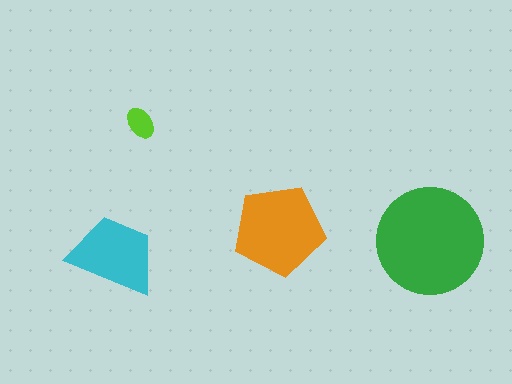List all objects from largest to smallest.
The green circle, the orange pentagon, the cyan trapezoid, the lime ellipse.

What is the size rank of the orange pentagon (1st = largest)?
2nd.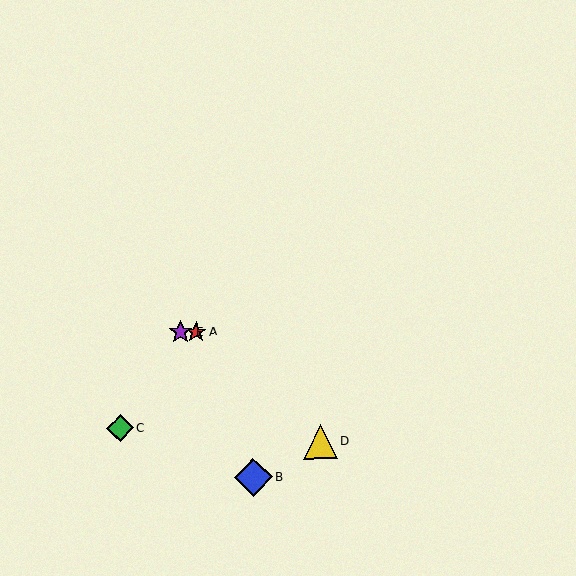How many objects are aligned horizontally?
2 objects (A, E) are aligned horizontally.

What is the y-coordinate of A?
Object A is at y≈332.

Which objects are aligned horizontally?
Objects A, E are aligned horizontally.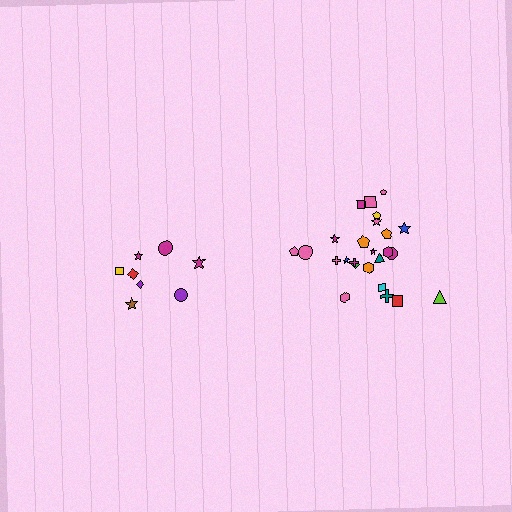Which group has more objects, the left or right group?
The right group.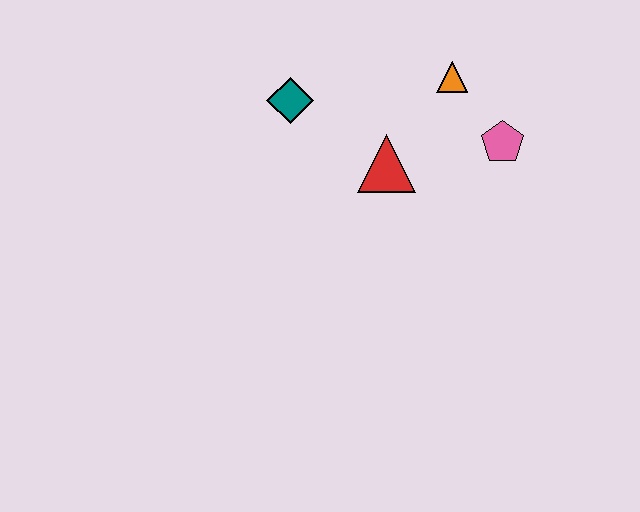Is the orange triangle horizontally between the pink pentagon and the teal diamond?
Yes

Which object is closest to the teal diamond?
The red triangle is closest to the teal diamond.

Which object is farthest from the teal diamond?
The pink pentagon is farthest from the teal diamond.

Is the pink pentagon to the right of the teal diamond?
Yes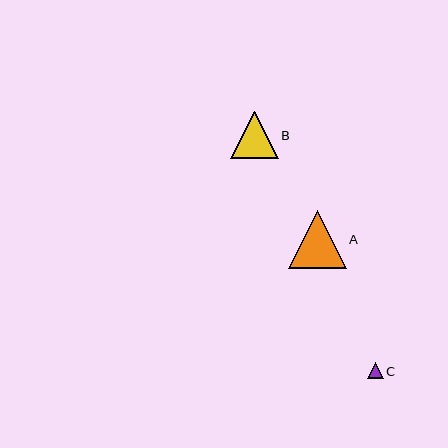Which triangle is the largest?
Triangle A is the largest with a size of approximately 58 pixels.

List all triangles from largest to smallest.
From largest to smallest: A, B, C.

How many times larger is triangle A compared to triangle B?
Triangle A is approximately 1.2 times the size of triangle B.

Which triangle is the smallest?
Triangle C is the smallest with a size of approximately 16 pixels.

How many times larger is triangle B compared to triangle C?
Triangle B is approximately 3.0 times the size of triangle C.